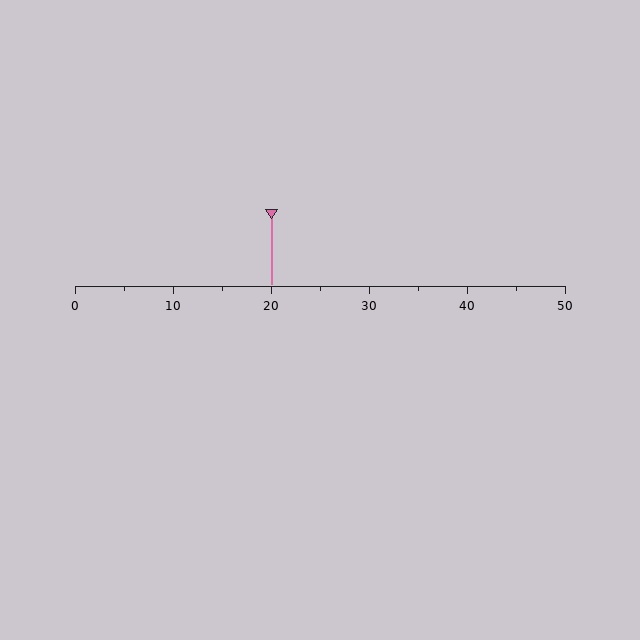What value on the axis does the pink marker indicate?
The marker indicates approximately 20.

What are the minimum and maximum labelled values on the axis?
The axis runs from 0 to 50.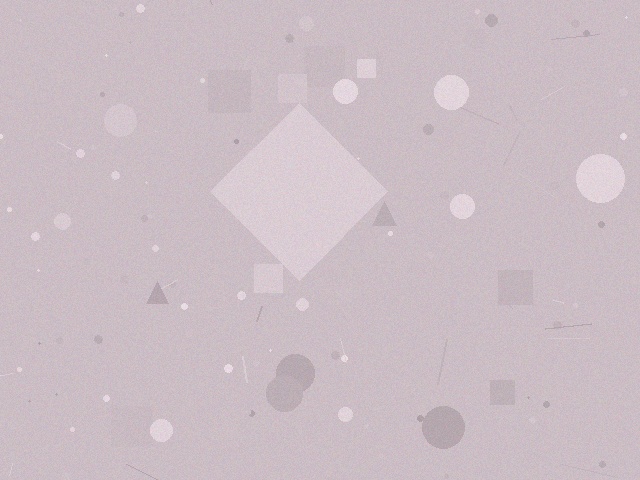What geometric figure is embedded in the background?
A diamond is embedded in the background.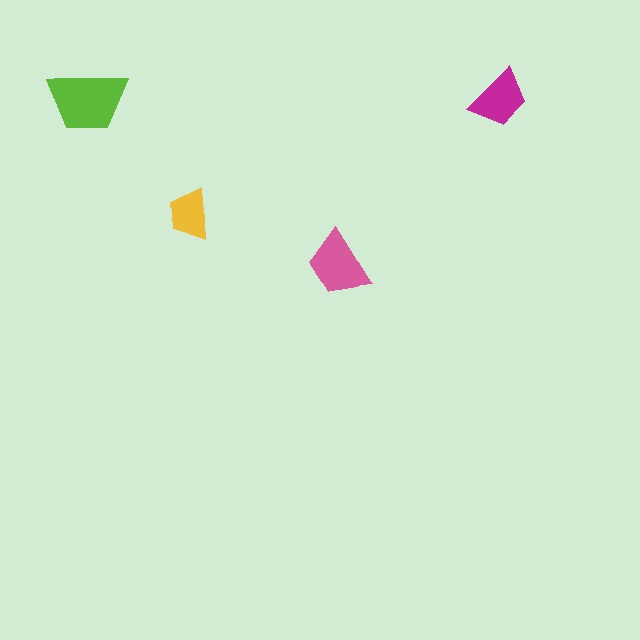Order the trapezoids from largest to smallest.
the lime one, the pink one, the magenta one, the yellow one.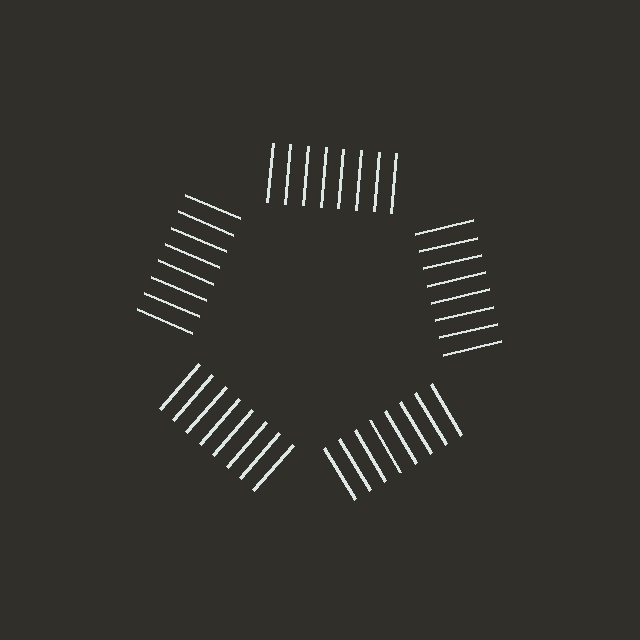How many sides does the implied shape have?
5 sides — the line-ends trace a pentagon.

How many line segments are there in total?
40 — 8 along each of the 5 edges.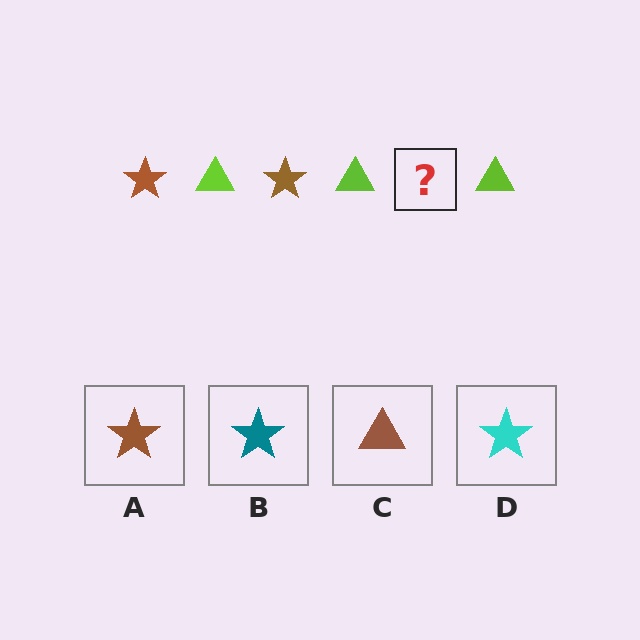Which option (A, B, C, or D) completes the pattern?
A.